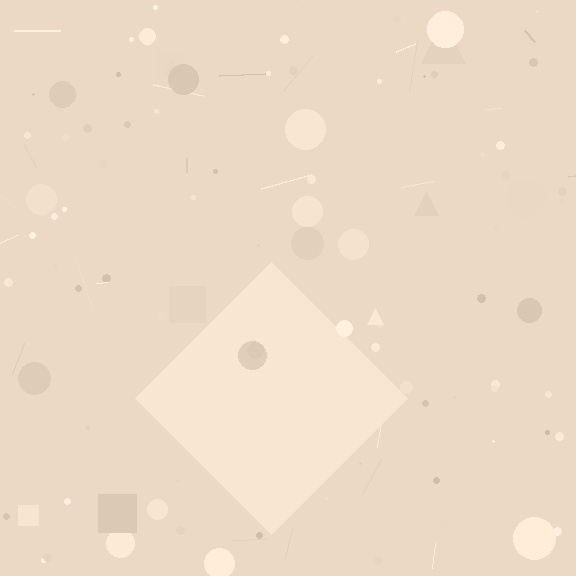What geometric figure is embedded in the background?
A diamond is embedded in the background.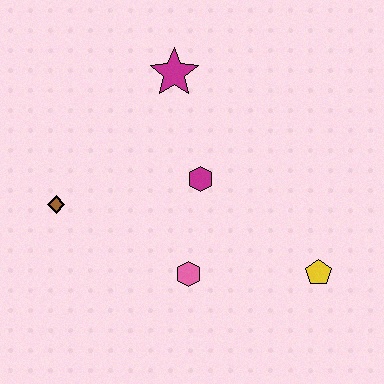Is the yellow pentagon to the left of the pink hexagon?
No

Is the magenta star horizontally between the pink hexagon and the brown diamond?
Yes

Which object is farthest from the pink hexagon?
The magenta star is farthest from the pink hexagon.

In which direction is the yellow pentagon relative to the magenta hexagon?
The yellow pentagon is to the right of the magenta hexagon.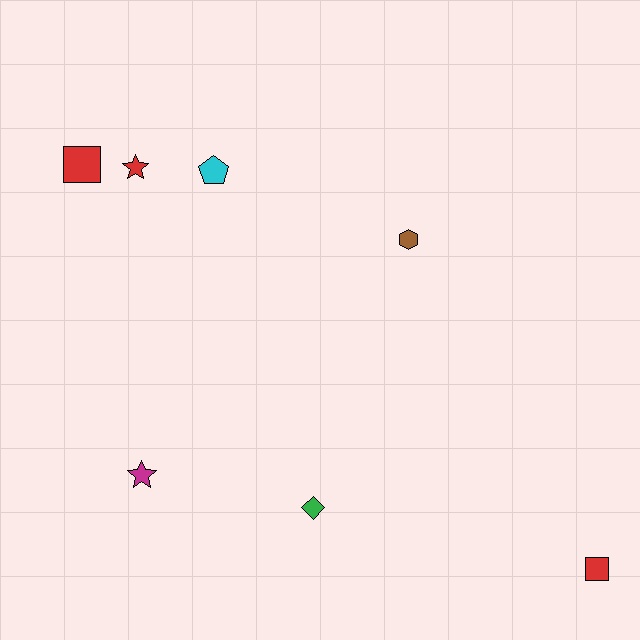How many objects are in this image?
There are 7 objects.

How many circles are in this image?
There are no circles.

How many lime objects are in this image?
There are no lime objects.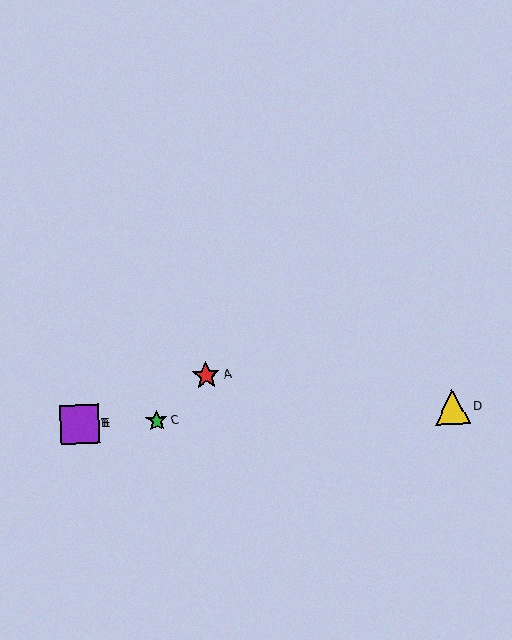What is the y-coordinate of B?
Object B is at y≈424.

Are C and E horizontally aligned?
Yes, both are at y≈421.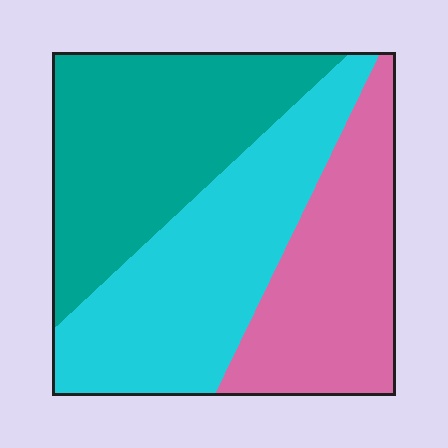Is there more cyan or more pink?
Cyan.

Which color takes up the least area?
Pink, at roughly 30%.